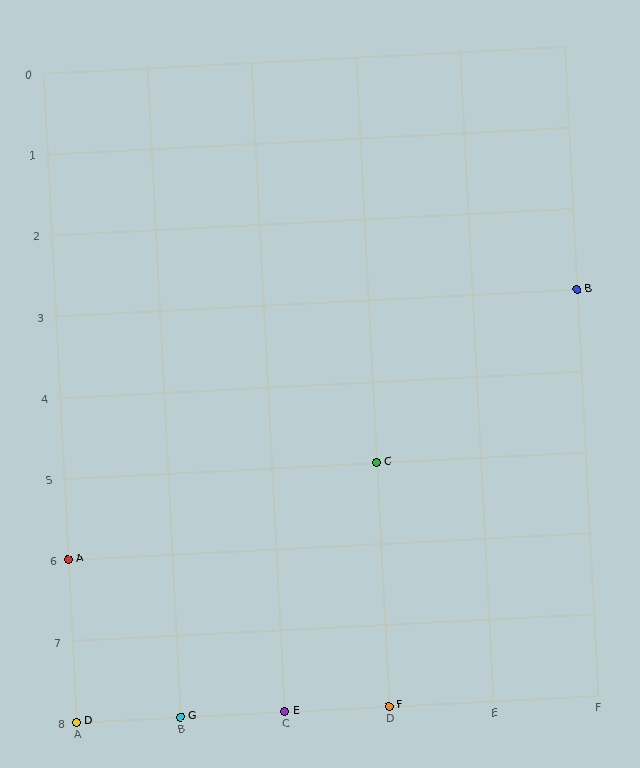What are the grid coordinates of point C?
Point C is at grid coordinates (D, 5).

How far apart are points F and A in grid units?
Points F and A are 3 columns and 2 rows apart (about 3.6 grid units diagonally).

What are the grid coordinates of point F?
Point F is at grid coordinates (D, 8).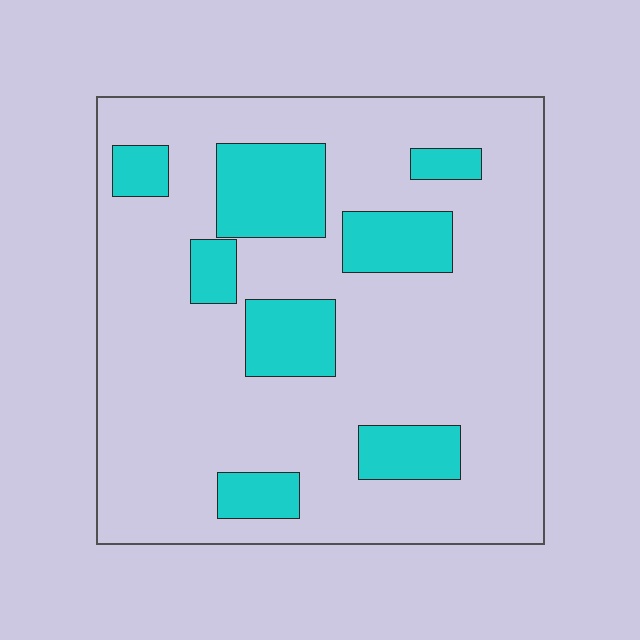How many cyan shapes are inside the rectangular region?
8.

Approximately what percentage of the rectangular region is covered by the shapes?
Approximately 20%.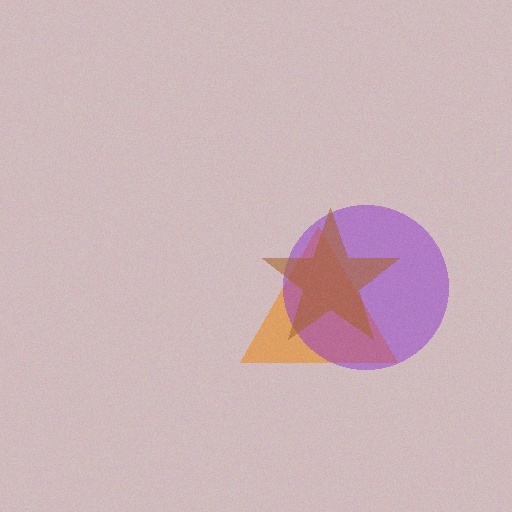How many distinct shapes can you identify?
There are 3 distinct shapes: an orange triangle, a purple circle, a brown star.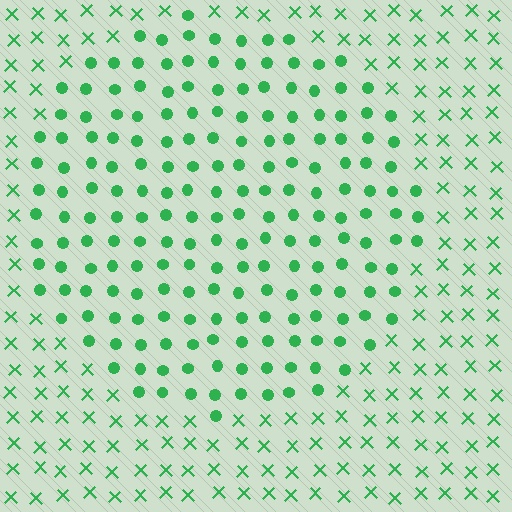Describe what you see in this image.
The image is filled with small green elements arranged in a uniform grid. A circle-shaped region contains circles, while the surrounding area contains X marks. The boundary is defined purely by the change in element shape.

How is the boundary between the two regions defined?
The boundary is defined by a change in element shape: circles inside vs. X marks outside. All elements share the same color and spacing.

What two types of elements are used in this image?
The image uses circles inside the circle region and X marks outside it.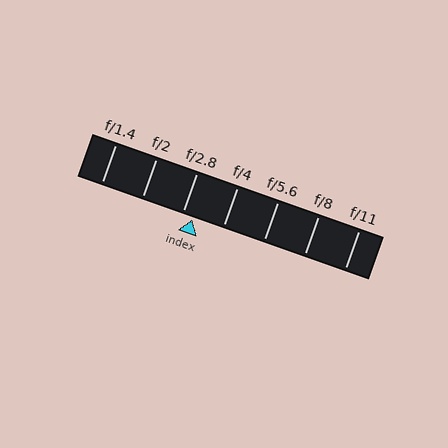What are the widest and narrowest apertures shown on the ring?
The widest aperture shown is f/1.4 and the narrowest is f/11.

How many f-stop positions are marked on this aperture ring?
There are 7 f-stop positions marked.